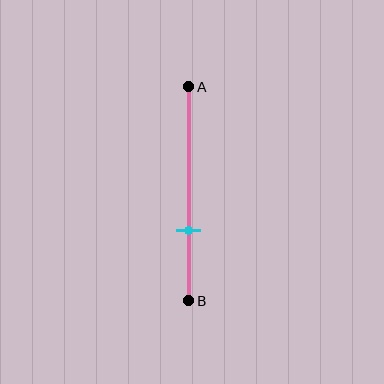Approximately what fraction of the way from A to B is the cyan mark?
The cyan mark is approximately 65% of the way from A to B.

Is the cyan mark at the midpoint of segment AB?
No, the mark is at about 65% from A, not at the 50% midpoint.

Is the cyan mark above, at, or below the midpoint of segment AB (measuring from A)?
The cyan mark is below the midpoint of segment AB.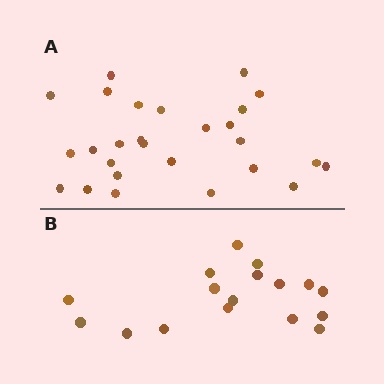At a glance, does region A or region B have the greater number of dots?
Region A (the top region) has more dots.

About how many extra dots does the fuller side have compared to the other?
Region A has roughly 10 or so more dots than region B.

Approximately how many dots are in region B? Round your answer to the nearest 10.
About 20 dots. (The exact count is 17, which rounds to 20.)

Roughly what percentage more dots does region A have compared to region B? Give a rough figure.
About 60% more.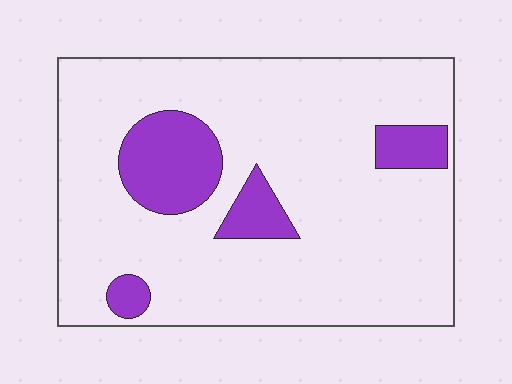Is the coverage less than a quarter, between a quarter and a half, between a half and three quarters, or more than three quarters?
Less than a quarter.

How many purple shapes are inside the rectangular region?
4.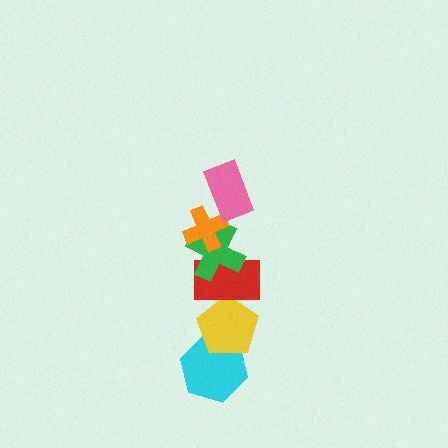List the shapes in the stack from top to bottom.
From top to bottom: the pink rectangle, the orange cross, the green cross, the red rectangle, the yellow pentagon, the cyan hexagon.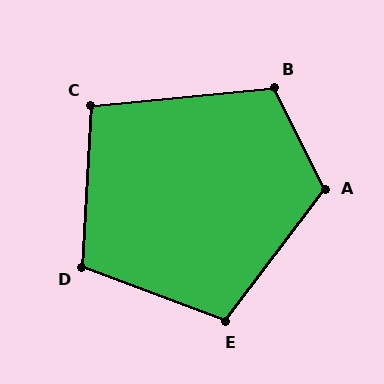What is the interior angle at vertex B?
Approximately 111 degrees (obtuse).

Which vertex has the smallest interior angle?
C, at approximately 99 degrees.